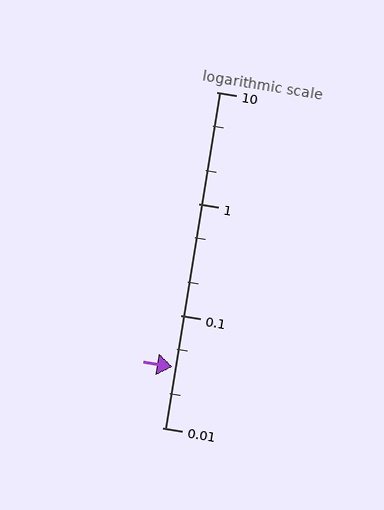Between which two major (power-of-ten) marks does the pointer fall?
The pointer is between 0.01 and 0.1.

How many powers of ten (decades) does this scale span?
The scale spans 3 decades, from 0.01 to 10.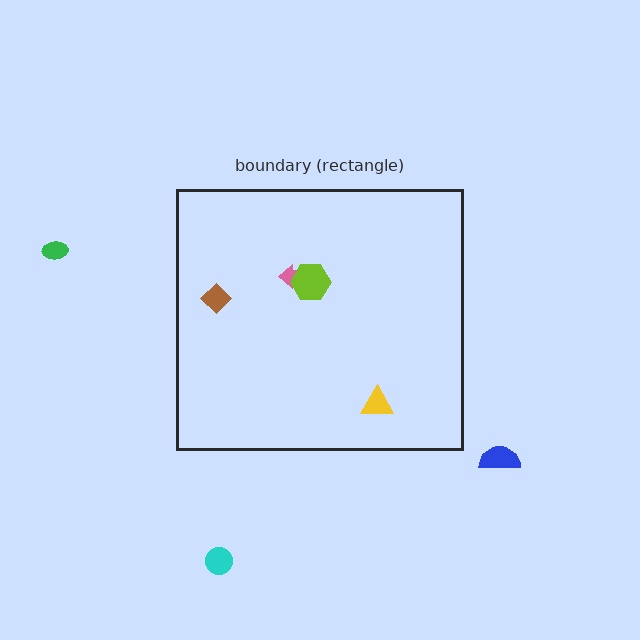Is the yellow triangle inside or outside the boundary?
Inside.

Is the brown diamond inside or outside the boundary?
Inside.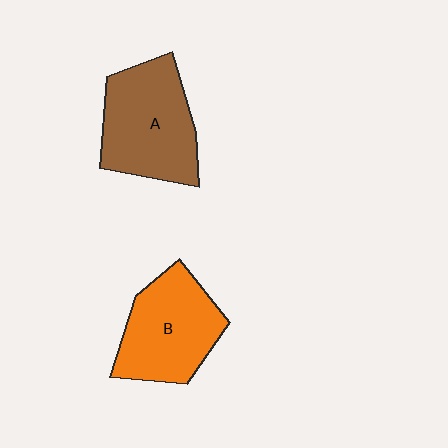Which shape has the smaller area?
Shape B (orange).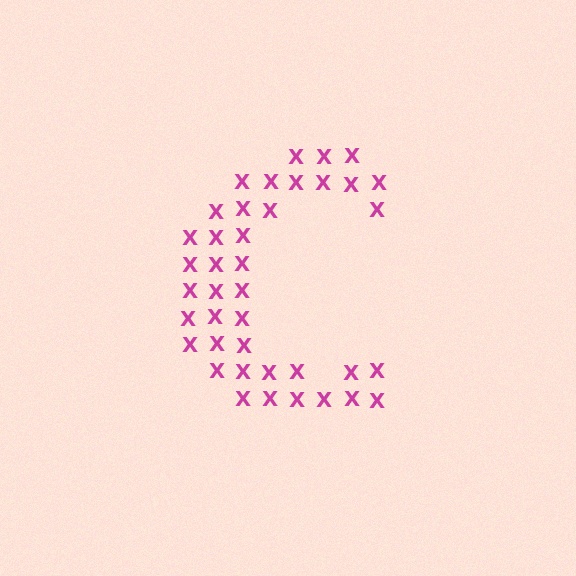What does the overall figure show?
The overall figure shows the letter C.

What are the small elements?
The small elements are letter X's.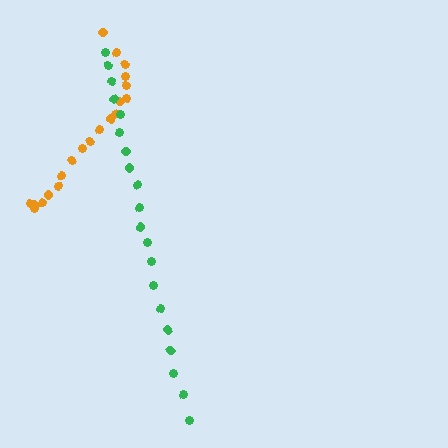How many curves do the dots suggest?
There are 2 distinct paths.